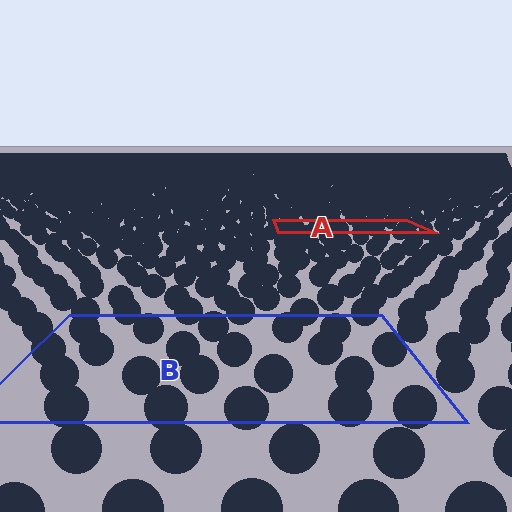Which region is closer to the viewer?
Region B is closer. The texture elements there are larger and more spread out.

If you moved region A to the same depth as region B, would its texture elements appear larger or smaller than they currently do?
They would appear larger. At a closer depth, the same texture elements are projected at a bigger on-screen size.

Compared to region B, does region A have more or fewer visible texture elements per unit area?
Region A has more texture elements per unit area — they are packed more densely because it is farther away.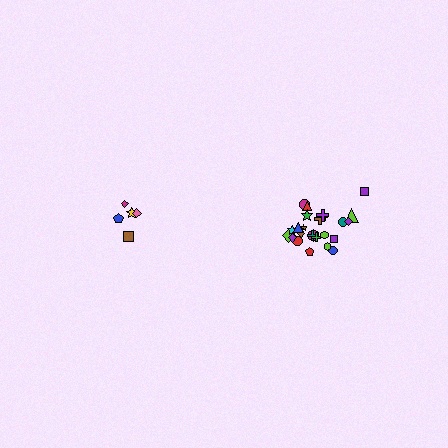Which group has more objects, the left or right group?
The right group.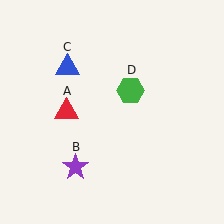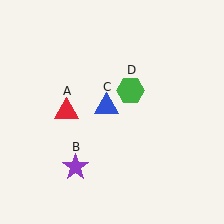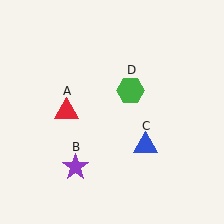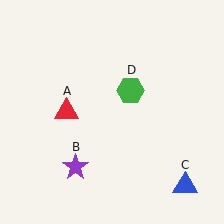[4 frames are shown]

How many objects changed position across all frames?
1 object changed position: blue triangle (object C).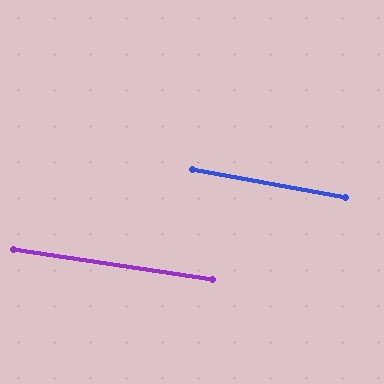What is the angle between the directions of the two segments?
Approximately 1 degree.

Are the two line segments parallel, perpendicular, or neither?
Parallel — their directions differ by only 1.5°.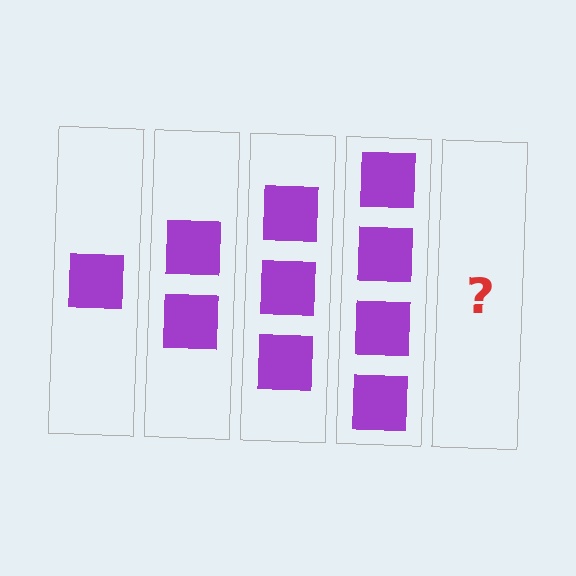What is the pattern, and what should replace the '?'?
The pattern is that each step adds one more square. The '?' should be 5 squares.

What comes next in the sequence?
The next element should be 5 squares.